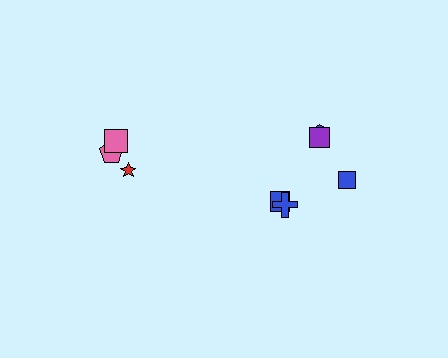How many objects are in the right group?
There are 5 objects.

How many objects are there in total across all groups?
There are 8 objects.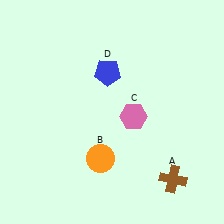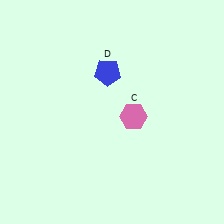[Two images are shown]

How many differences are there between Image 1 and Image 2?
There are 2 differences between the two images.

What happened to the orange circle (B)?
The orange circle (B) was removed in Image 2. It was in the bottom-left area of Image 1.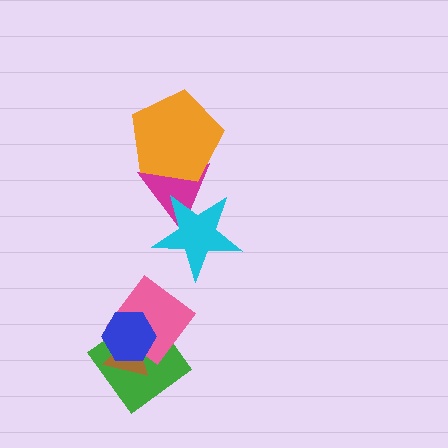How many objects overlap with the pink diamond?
3 objects overlap with the pink diamond.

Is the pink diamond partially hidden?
Yes, it is partially covered by another shape.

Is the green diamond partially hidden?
Yes, it is partially covered by another shape.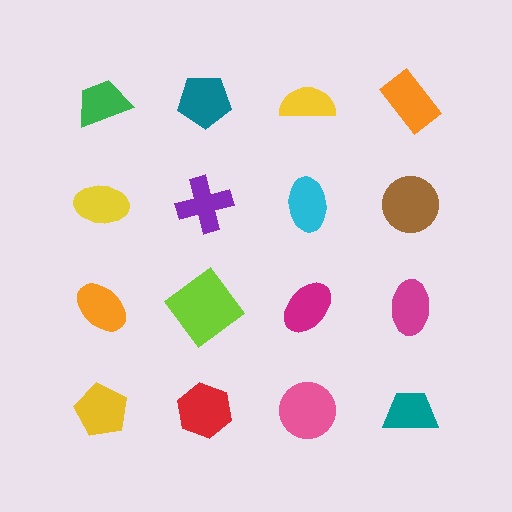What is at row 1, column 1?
A green trapezoid.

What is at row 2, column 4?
A brown circle.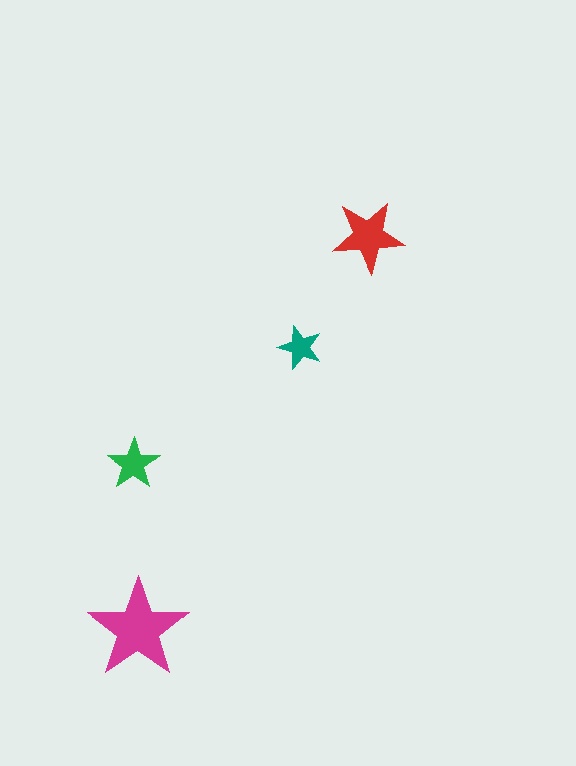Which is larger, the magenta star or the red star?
The magenta one.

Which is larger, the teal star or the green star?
The green one.